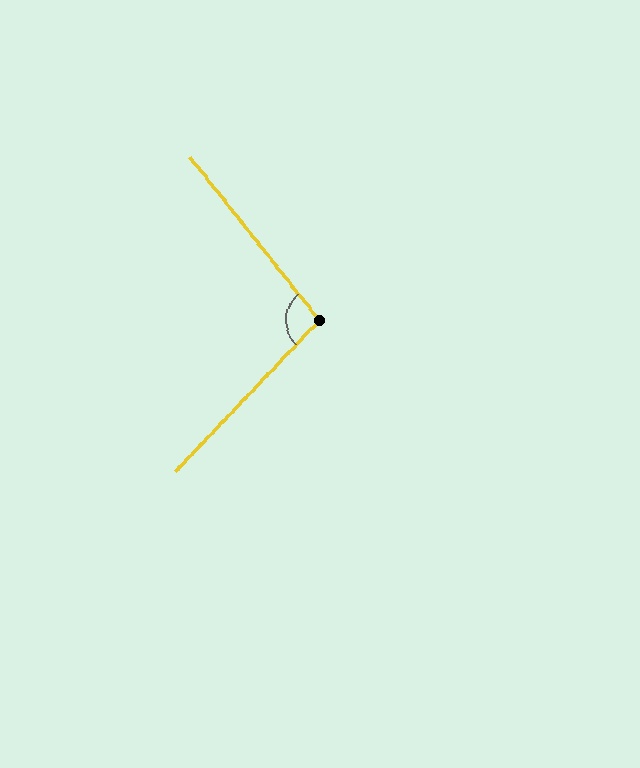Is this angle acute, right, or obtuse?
It is obtuse.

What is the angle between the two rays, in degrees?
Approximately 98 degrees.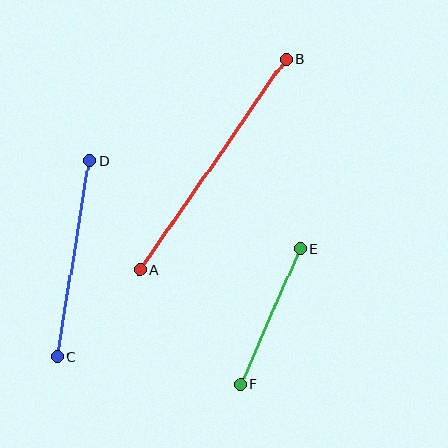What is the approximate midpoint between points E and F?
The midpoint is at approximately (270, 317) pixels.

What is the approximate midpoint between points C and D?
The midpoint is at approximately (73, 259) pixels.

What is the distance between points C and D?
The distance is approximately 199 pixels.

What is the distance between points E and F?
The distance is approximately 148 pixels.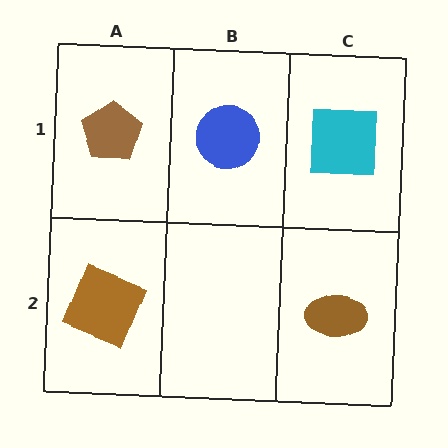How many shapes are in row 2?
2 shapes.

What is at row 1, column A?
A brown pentagon.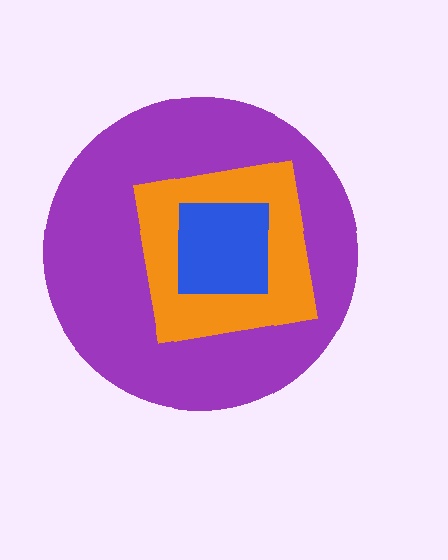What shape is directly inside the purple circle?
The orange square.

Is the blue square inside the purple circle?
Yes.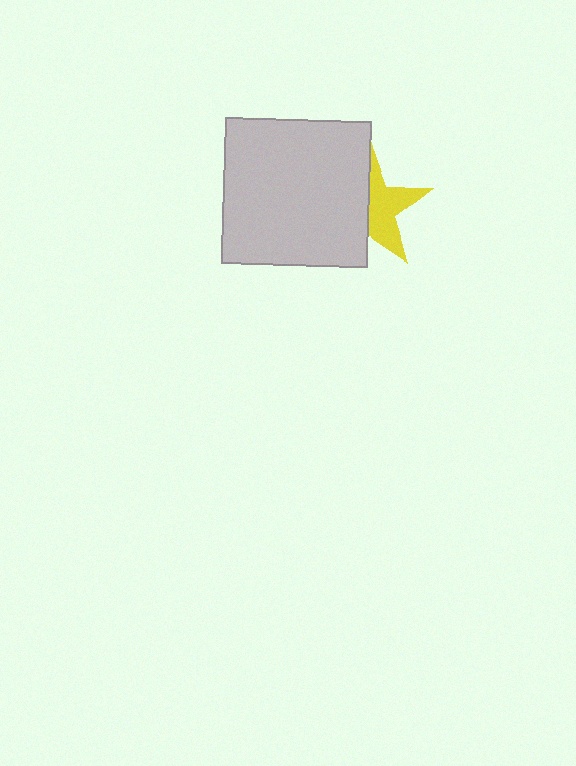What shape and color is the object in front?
The object in front is a light gray square.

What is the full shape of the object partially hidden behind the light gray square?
The partially hidden object is a yellow star.